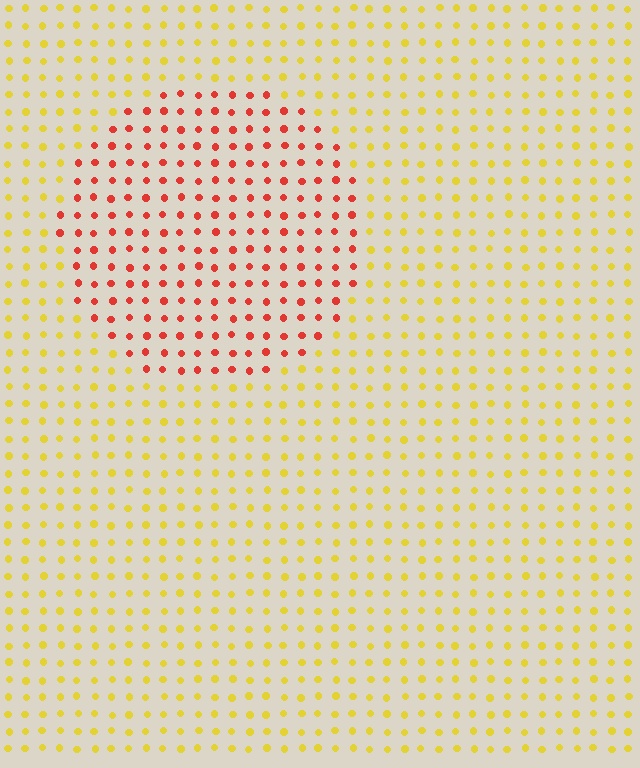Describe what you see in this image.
The image is filled with small yellow elements in a uniform arrangement. A circle-shaped region is visible where the elements are tinted to a slightly different hue, forming a subtle color boundary.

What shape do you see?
I see a circle.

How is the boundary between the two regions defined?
The boundary is defined purely by a slight shift in hue (about 53 degrees). Spacing, size, and orientation are identical on both sides.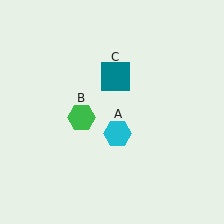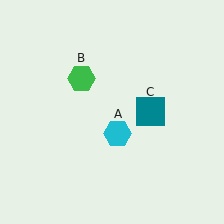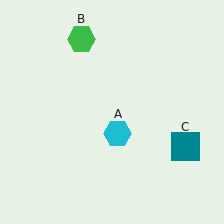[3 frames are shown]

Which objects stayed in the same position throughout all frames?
Cyan hexagon (object A) remained stationary.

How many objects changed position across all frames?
2 objects changed position: green hexagon (object B), teal square (object C).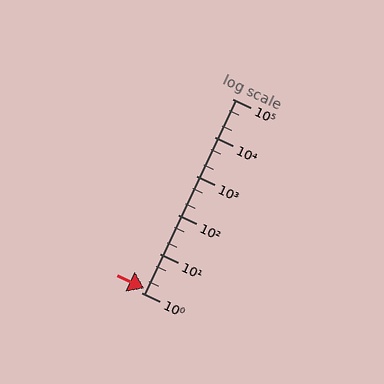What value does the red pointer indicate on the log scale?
The pointer indicates approximately 1.3.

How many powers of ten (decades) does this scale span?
The scale spans 5 decades, from 1 to 100000.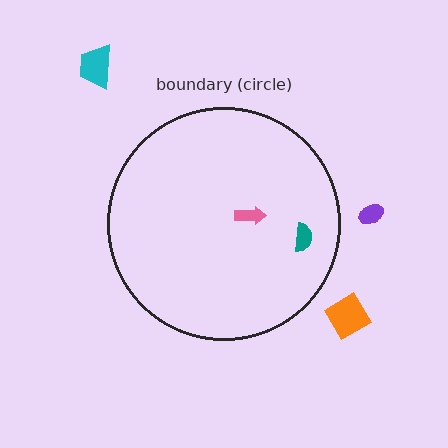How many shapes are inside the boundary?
2 inside, 3 outside.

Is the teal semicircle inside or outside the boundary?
Inside.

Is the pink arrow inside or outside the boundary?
Inside.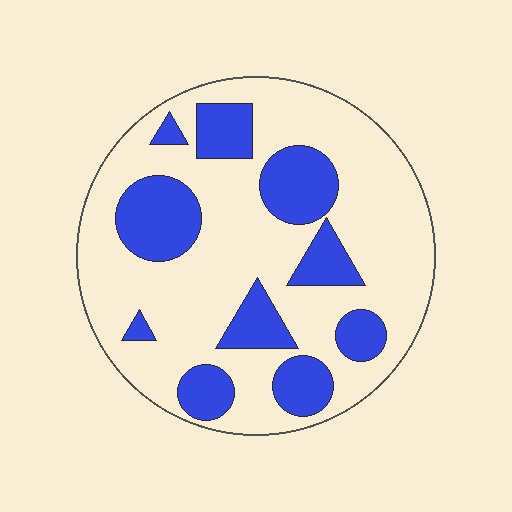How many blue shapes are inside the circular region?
10.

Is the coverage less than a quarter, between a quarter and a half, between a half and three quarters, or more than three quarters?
Between a quarter and a half.